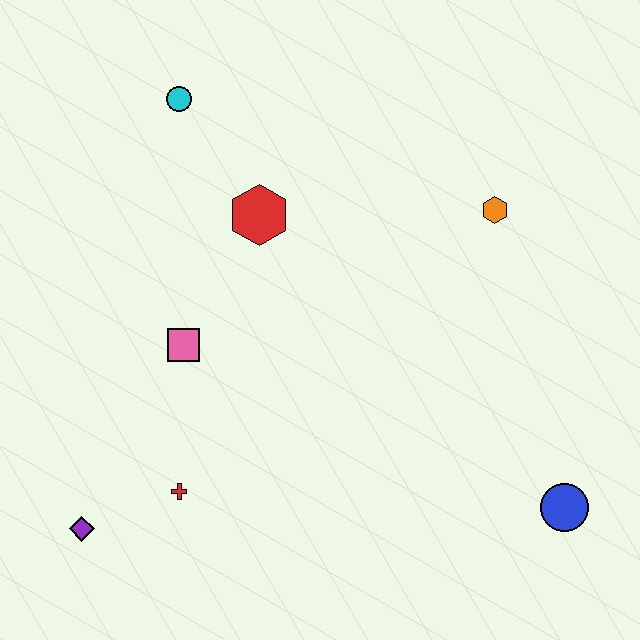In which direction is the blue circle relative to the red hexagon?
The blue circle is to the right of the red hexagon.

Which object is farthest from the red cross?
The orange hexagon is farthest from the red cross.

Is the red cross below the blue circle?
No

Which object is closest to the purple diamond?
The red cross is closest to the purple diamond.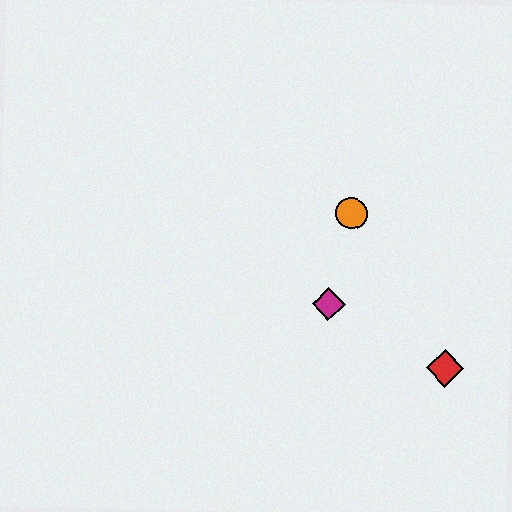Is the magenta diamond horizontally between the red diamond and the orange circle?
No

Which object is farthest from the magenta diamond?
The red diamond is farthest from the magenta diamond.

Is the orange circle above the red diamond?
Yes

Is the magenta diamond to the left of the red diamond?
Yes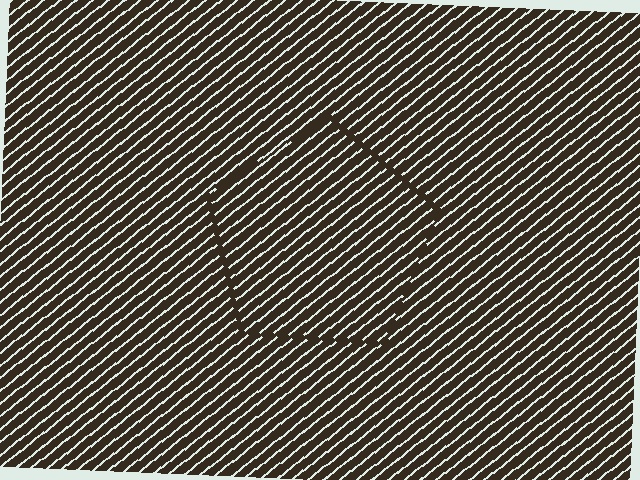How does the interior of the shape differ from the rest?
The interior of the shape contains the same grating, shifted by half a period — the contour is defined by the phase discontinuity where line-ends from the inner and outer gratings abut.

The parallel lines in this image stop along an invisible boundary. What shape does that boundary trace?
An illusory pentagon. The interior of the shape contains the same grating, shifted by half a period — the contour is defined by the phase discontinuity where line-ends from the inner and outer gratings abut.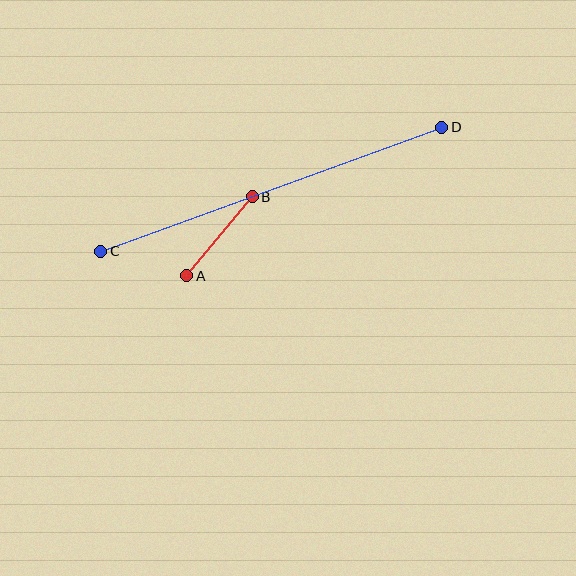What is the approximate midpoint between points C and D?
The midpoint is at approximately (271, 189) pixels.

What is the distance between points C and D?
The distance is approximately 362 pixels.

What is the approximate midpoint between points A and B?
The midpoint is at approximately (219, 236) pixels.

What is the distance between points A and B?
The distance is approximately 102 pixels.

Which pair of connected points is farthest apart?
Points C and D are farthest apart.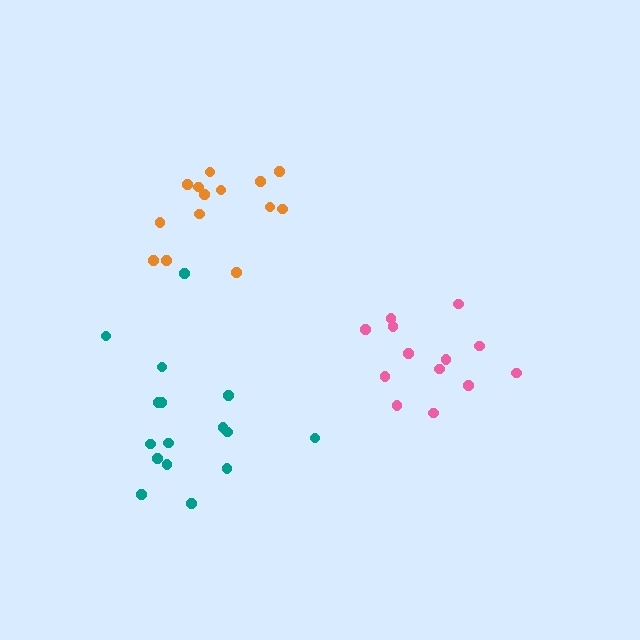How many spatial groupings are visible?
There are 3 spatial groupings.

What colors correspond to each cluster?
The clusters are colored: teal, orange, pink.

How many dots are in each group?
Group 1: 16 dots, Group 2: 14 dots, Group 3: 13 dots (43 total).